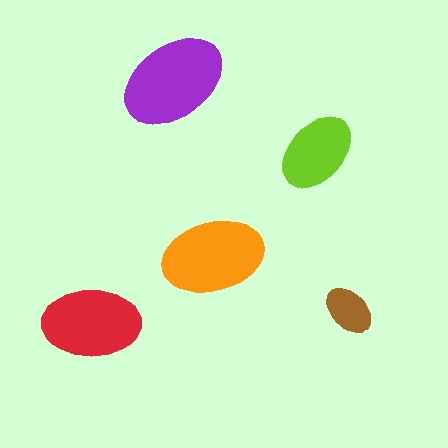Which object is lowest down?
The red ellipse is bottommost.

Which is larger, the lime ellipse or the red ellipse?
The red one.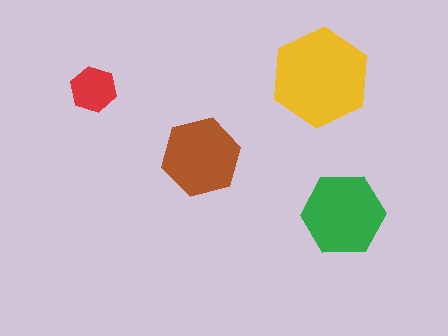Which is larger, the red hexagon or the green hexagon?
The green one.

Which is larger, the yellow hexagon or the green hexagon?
The yellow one.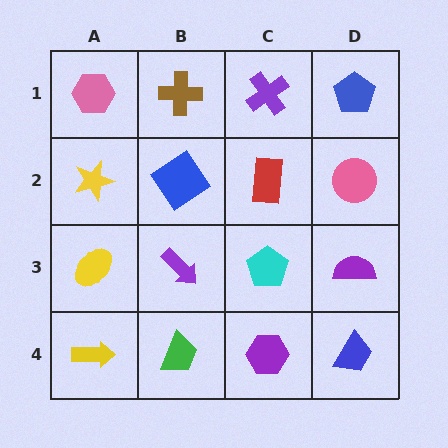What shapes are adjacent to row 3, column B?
A blue diamond (row 2, column B), a green trapezoid (row 4, column B), a yellow ellipse (row 3, column A), a cyan pentagon (row 3, column C).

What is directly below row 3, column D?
A blue trapezoid.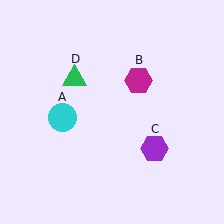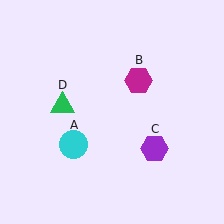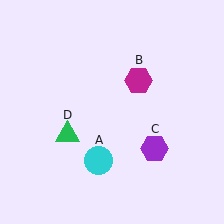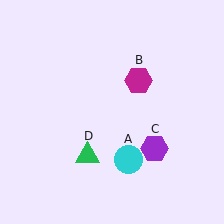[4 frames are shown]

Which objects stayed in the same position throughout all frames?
Magenta hexagon (object B) and purple hexagon (object C) remained stationary.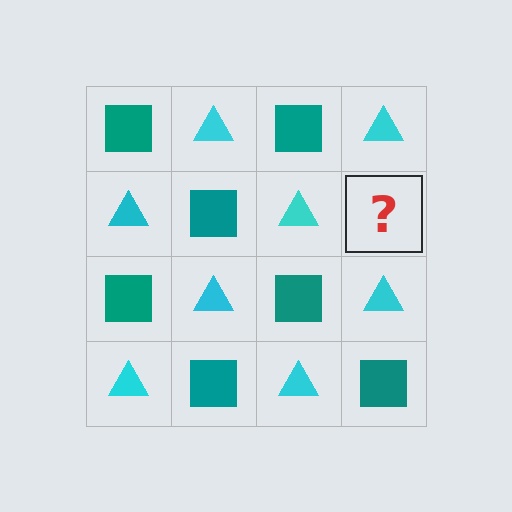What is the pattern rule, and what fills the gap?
The rule is that it alternates teal square and cyan triangle in a checkerboard pattern. The gap should be filled with a teal square.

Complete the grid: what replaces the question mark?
The question mark should be replaced with a teal square.